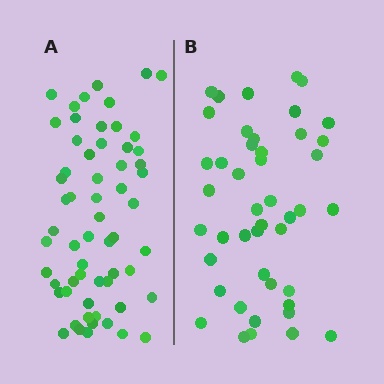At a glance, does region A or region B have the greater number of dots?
Region A (the left region) has more dots.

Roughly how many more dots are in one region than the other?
Region A has approximately 15 more dots than region B.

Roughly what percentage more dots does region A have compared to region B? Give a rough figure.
About 35% more.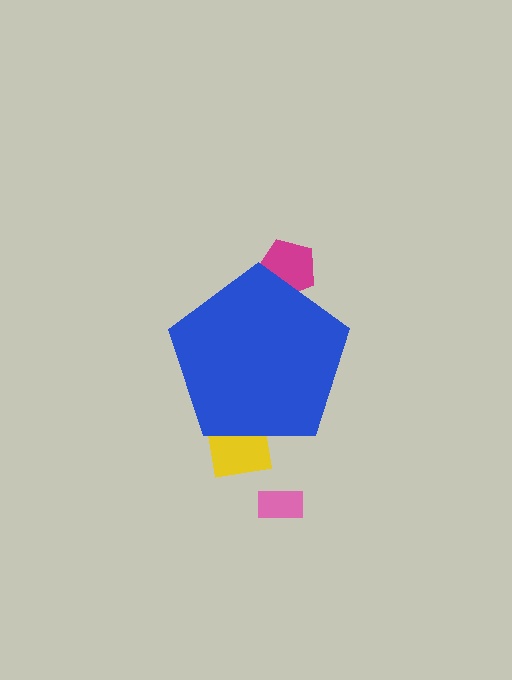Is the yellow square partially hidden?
Yes, the yellow square is partially hidden behind the blue pentagon.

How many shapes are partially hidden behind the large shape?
2 shapes are partially hidden.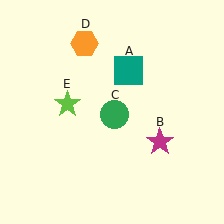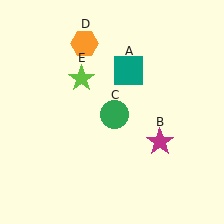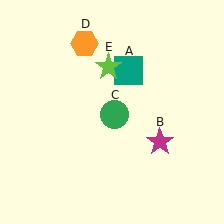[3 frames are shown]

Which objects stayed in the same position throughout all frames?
Teal square (object A) and magenta star (object B) and green circle (object C) and orange hexagon (object D) remained stationary.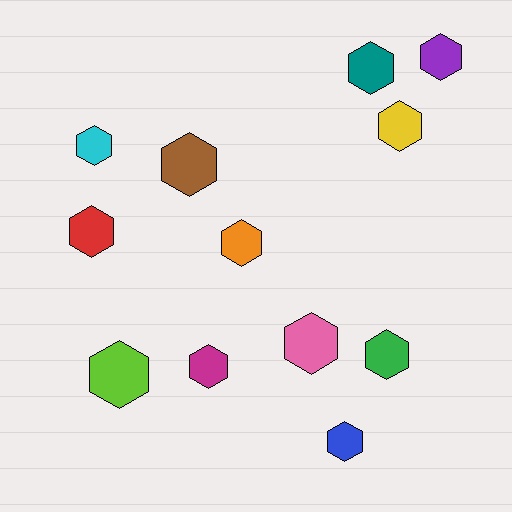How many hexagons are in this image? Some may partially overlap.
There are 12 hexagons.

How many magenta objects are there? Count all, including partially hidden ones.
There is 1 magenta object.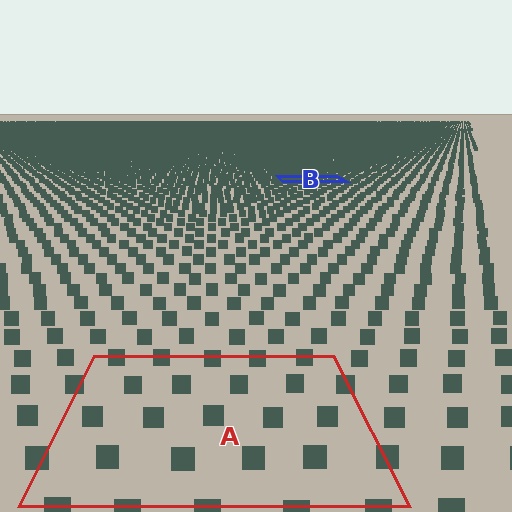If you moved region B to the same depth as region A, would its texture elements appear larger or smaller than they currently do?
They would appear larger. At a closer depth, the same texture elements are projected at a bigger on-screen size.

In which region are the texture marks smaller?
The texture marks are smaller in region B, because it is farther away.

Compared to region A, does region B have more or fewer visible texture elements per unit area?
Region B has more texture elements per unit area — they are packed more densely because it is farther away.